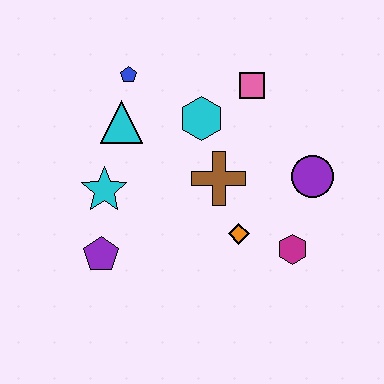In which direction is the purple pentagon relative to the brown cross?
The purple pentagon is to the left of the brown cross.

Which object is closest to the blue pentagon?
The cyan triangle is closest to the blue pentagon.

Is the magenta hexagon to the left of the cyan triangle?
No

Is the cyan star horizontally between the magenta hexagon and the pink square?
No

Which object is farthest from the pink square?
The purple pentagon is farthest from the pink square.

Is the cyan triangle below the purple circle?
No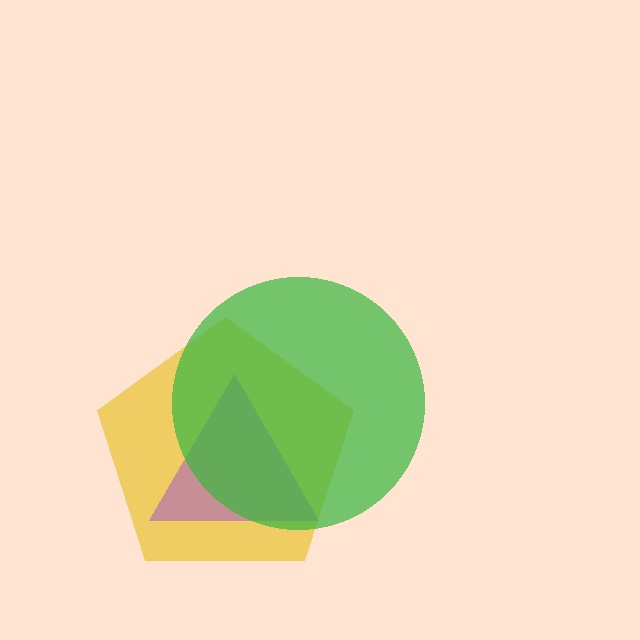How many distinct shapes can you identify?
There are 3 distinct shapes: a yellow pentagon, a purple triangle, a green circle.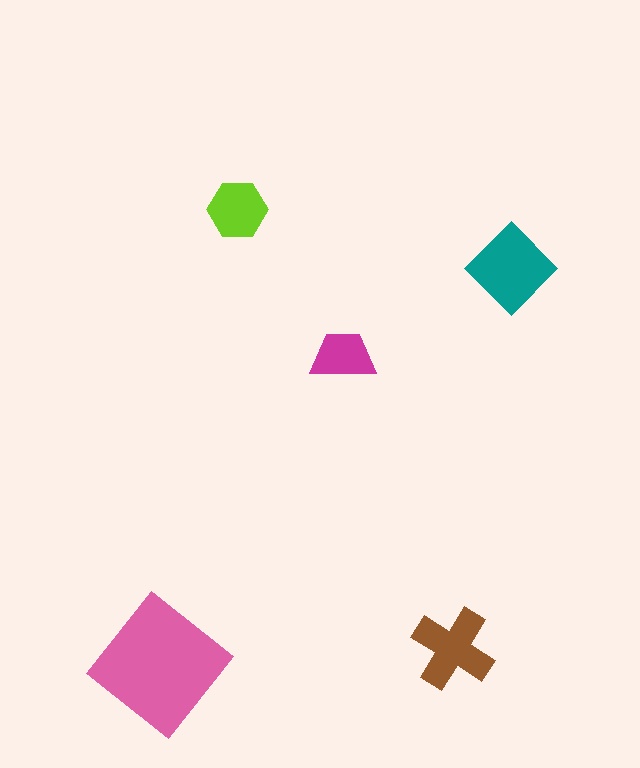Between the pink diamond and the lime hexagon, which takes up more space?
The pink diamond.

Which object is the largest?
The pink diamond.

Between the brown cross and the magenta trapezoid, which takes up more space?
The brown cross.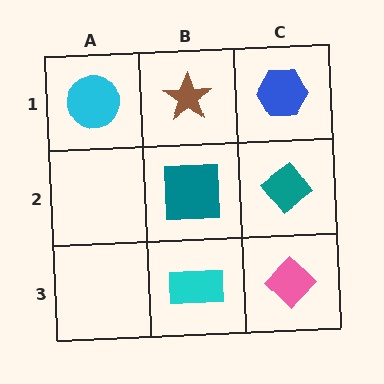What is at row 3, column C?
A pink diamond.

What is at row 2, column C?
A teal diamond.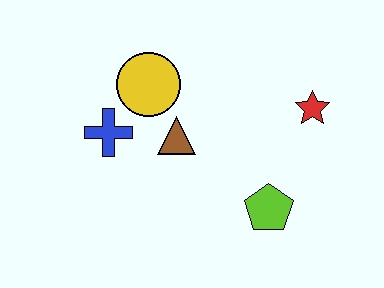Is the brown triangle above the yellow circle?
No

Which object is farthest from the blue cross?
The red star is farthest from the blue cross.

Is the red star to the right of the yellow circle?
Yes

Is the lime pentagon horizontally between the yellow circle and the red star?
Yes